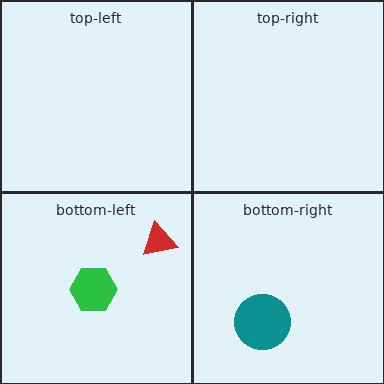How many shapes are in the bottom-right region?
1.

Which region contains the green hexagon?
The bottom-left region.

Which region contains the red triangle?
The bottom-left region.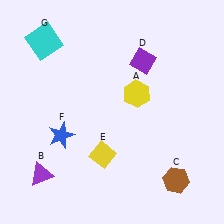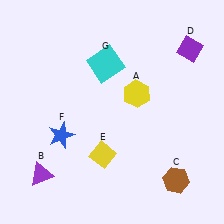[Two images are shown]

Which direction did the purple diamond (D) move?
The purple diamond (D) moved right.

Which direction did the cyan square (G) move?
The cyan square (G) moved right.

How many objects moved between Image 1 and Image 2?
2 objects moved between the two images.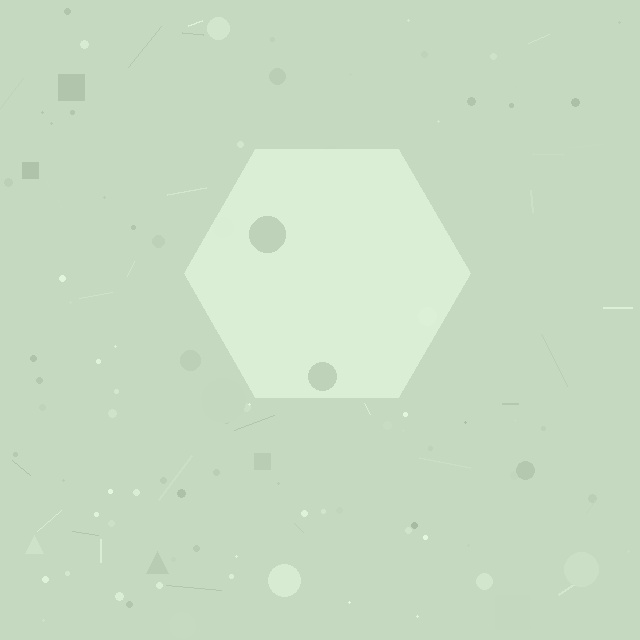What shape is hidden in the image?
A hexagon is hidden in the image.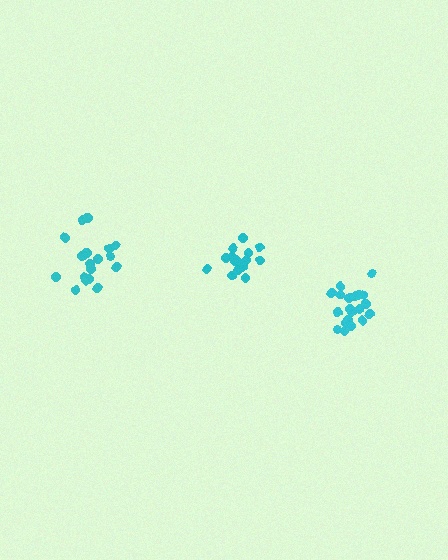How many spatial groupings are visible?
There are 3 spatial groupings.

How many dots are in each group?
Group 1: 16 dots, Group 2: 18 dots, Group 3: 20 dots (54 total).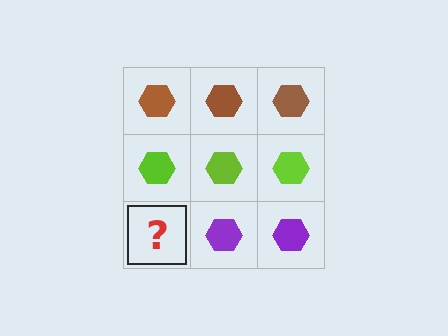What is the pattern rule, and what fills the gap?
The rule is that each row has a consistent color. The gap should be filled with a purple hexagon.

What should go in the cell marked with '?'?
The missing cell should contain a purple hexagon.